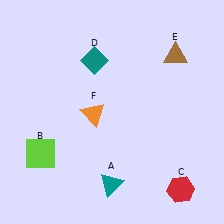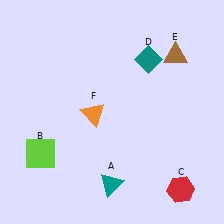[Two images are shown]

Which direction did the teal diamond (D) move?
The teal diamond (D) moved right.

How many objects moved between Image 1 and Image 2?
1 object moved between the two images.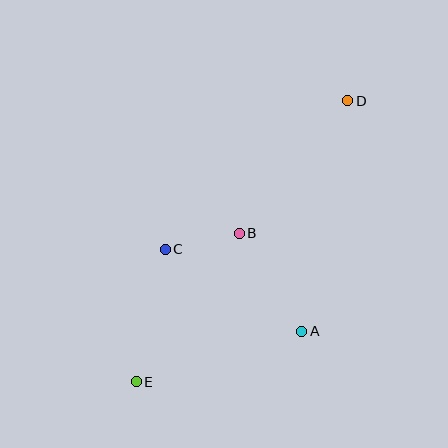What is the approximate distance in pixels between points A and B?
The distance between A and B is approximately 116 pixels.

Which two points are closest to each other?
Points B and C are closest to each other.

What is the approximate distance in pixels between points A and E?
The distance between A and E is approximately 173 pixels.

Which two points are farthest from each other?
Points D and E are farthest from each other.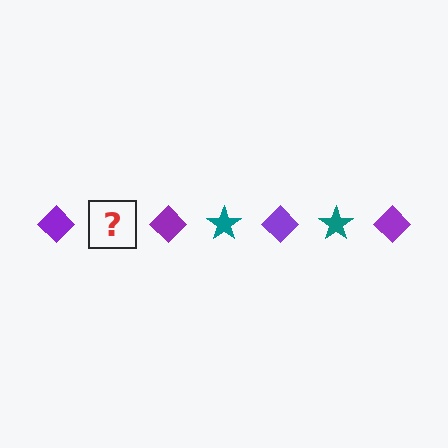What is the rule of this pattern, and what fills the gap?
The rule is that the pattern alternates between purple diamond and teal star. The gap should be filled with a teal star.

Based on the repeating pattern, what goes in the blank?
The blank should be a teal star.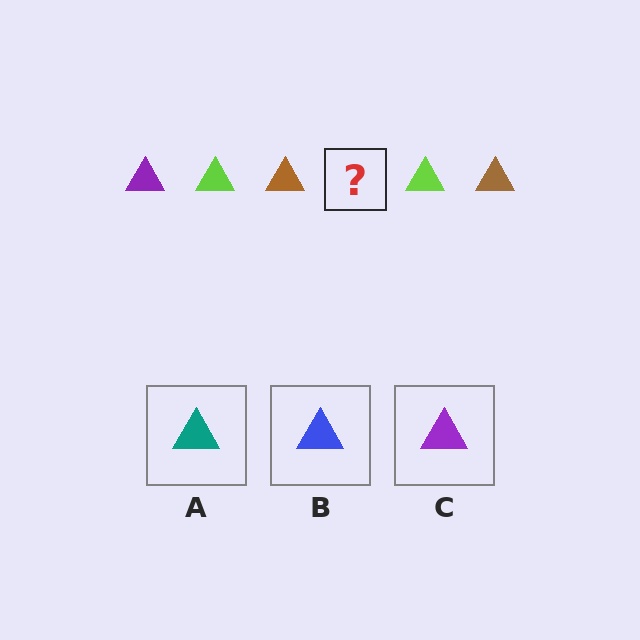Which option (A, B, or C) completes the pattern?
C.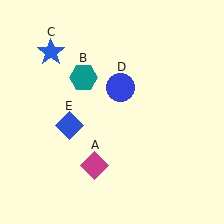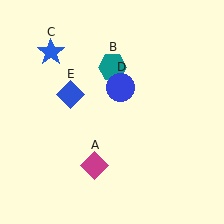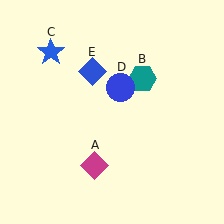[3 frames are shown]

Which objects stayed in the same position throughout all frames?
Magenta diamond (object A) and blue star (object C) and blue circle (object D) remained stationary.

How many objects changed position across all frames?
2 objects changed position: teal hexagon (object B), blue diamond (object E).